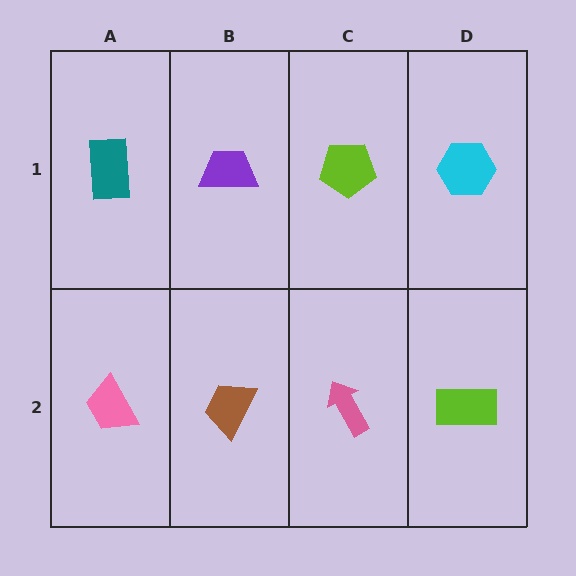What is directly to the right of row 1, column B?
A lime pentagon.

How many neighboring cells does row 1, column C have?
3.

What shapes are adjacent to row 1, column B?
A brown trapezoid (row 2, column B), a teal rectangle (row 1, column A), a lime pentagon (row 1, column C).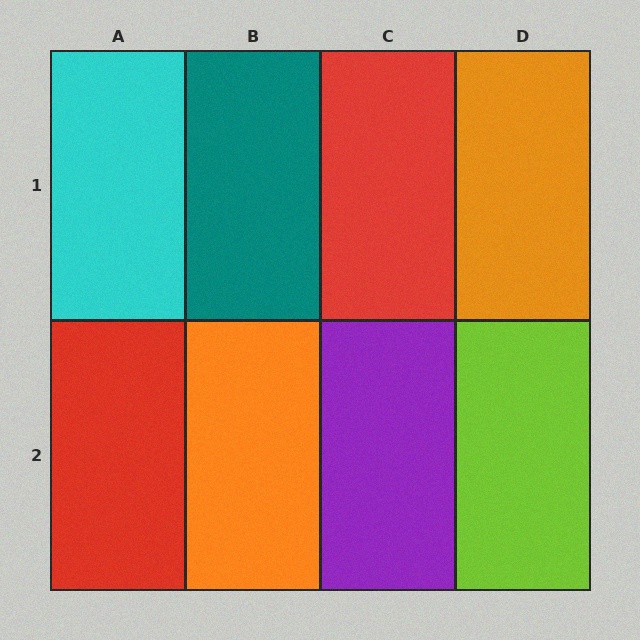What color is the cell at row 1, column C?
Red.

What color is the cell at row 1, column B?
Teal.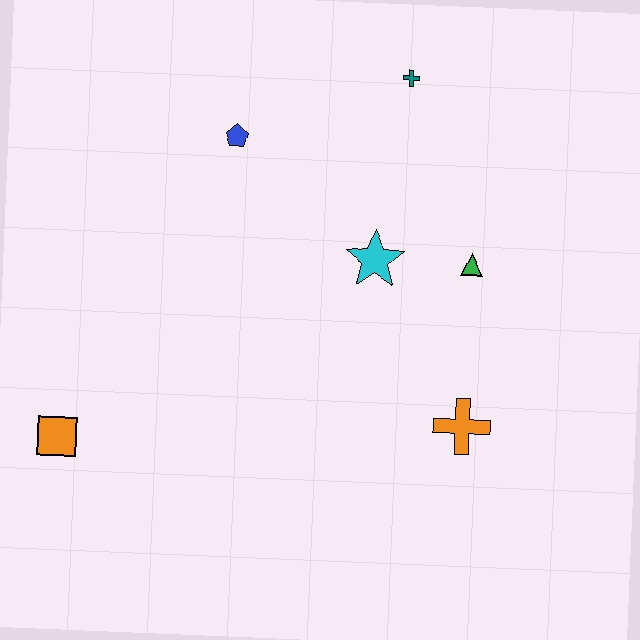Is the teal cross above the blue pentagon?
Yes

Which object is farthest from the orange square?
The teal cross is farthest from the orange square.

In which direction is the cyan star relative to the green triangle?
The cyan star is to the left of the green triangle.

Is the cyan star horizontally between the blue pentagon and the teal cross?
Yes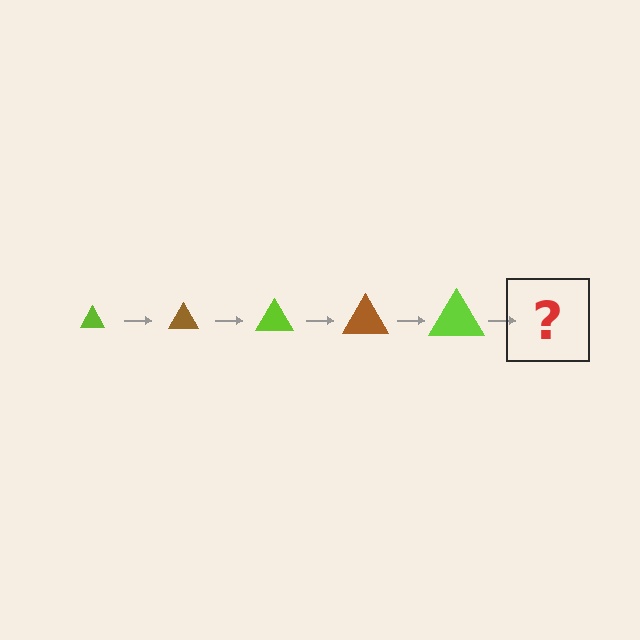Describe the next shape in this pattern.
It should be a brown triangle, larger than the previous one.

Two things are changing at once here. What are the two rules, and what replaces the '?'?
The two rules are that the triangle grows larger each step and the color cycles through lime and brown. The '?' should be a brown triangle, larger than the previous one.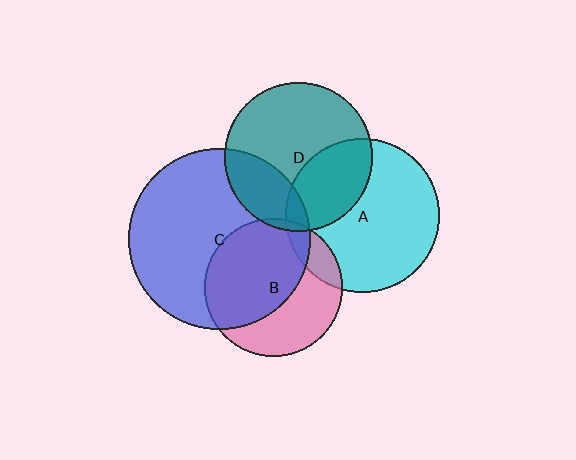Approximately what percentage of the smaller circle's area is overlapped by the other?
Approximately 5%.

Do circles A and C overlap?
Yes.